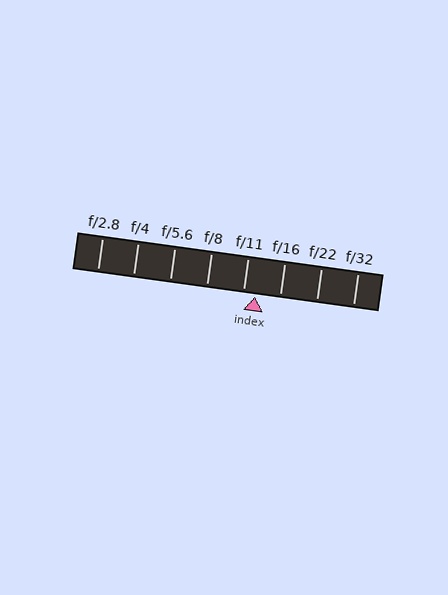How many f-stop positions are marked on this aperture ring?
There are 8 f-stop positions marked.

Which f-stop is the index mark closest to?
The index mark is closest to f/11.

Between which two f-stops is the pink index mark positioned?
The index mark is between f/11 and f/16.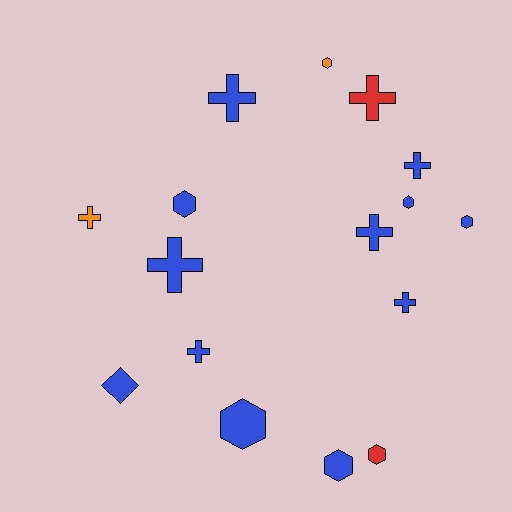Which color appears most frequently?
Blue, with 12 objects.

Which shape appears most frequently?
Cross, with 8 objects.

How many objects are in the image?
There are 16 objects.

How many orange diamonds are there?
There are no orange diamonds.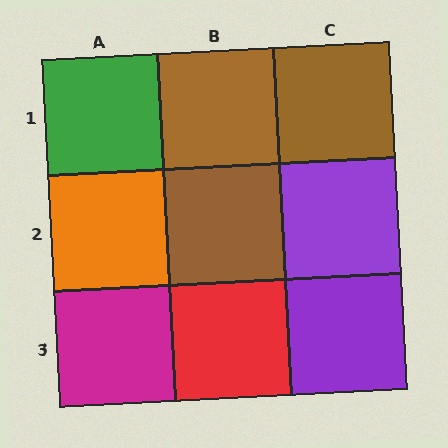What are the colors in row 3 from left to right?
Magenta, red, purple.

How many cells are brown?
3 cells are brown.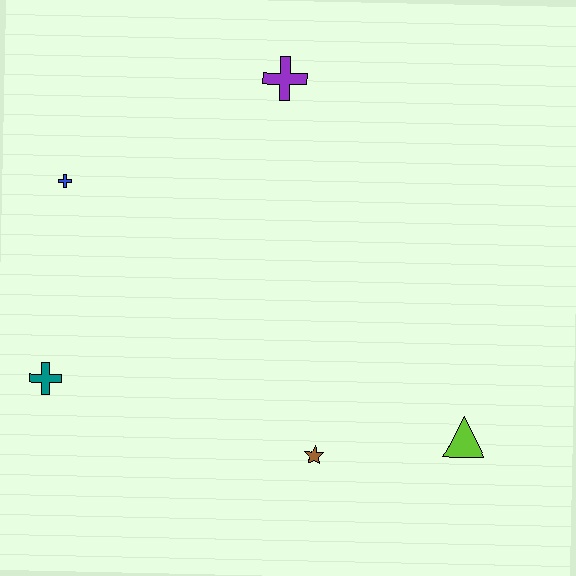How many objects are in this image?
There are 5 objects.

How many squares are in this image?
There are no squares.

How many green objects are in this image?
There are no green objects.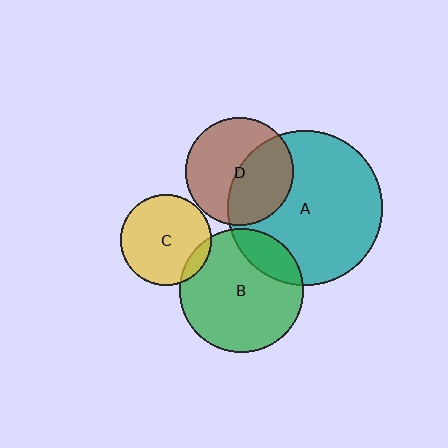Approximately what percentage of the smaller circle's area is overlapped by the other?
Approximately 20%.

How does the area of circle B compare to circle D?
Approximately 1.3 times.